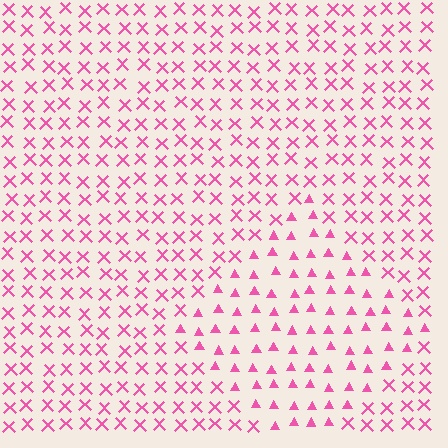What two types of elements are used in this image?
The image uses triangles inside the diamond region and X marks outside it.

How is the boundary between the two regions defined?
The boundary is defined by a change in element shape: triangles inside vs. X marks outside. All elements share the same color and spacing.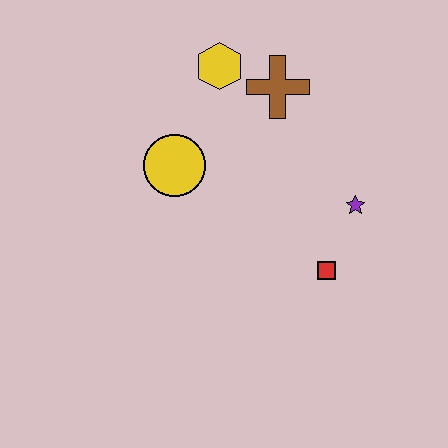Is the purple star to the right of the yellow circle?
Yes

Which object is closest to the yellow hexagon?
The brown cross is closest to the yellow hexagon.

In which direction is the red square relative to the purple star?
The red square is below the purple star.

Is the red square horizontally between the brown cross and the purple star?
Yes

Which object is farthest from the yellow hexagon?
The red square is farthest from the yellow hexagon.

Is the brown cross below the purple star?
No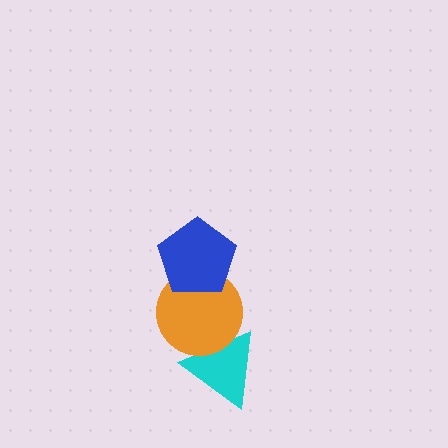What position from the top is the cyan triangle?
The cyan triangle is 3rd from the top.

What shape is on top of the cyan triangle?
The orange circle is on top of the cyan triangle.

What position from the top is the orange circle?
The orange circle is 2nd from the top.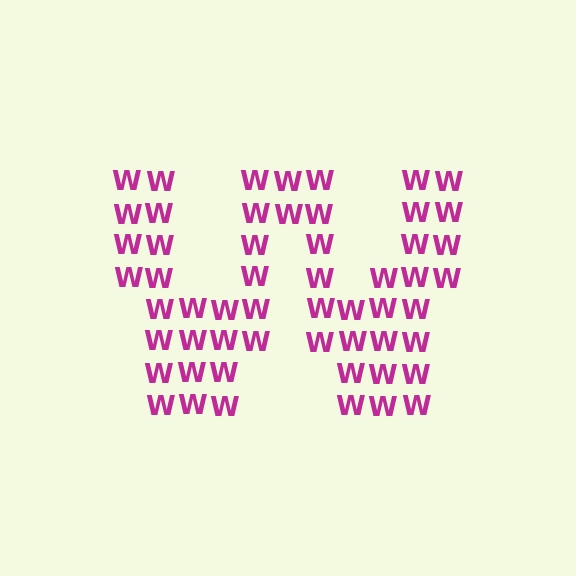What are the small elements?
The small elements are letter W's.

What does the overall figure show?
The overall figure shows the letter W.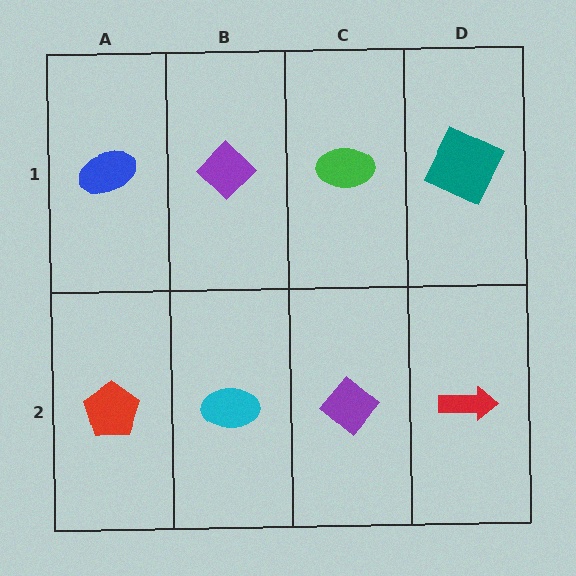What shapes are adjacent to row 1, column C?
A purple diamond (row 2, column C), a purple diamond (row 1, column B), a teal square (row 1, column D).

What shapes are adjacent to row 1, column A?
A red pentagon (row 2, column A), a purple diamond (row 1, column B).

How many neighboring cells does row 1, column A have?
2.